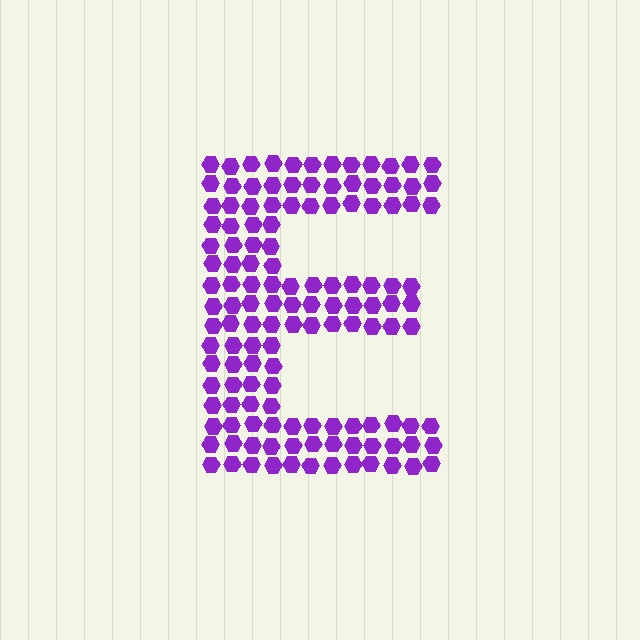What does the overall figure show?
The overall figure shows the letter E.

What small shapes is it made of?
It is made of small hexagons.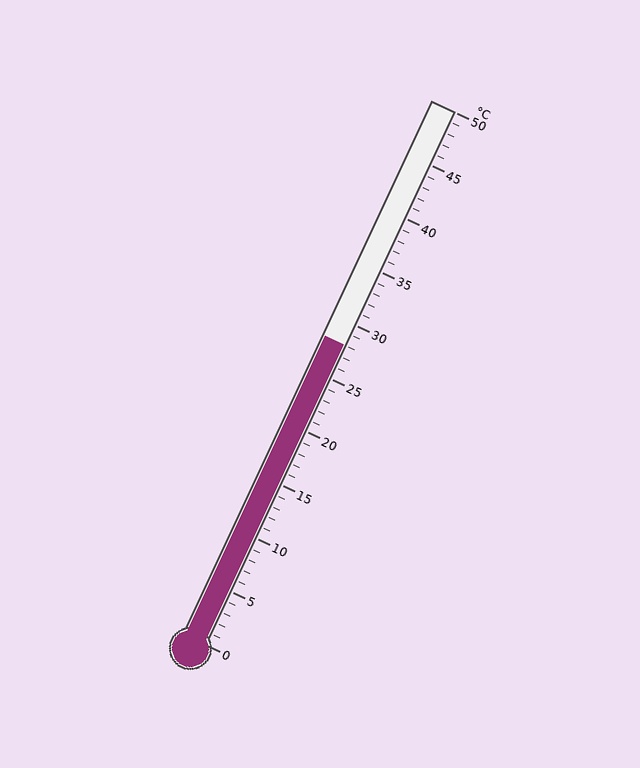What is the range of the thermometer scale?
The thermometer scale ranges from 0°C to 50°C.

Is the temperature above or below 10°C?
The temperature is above 10°C.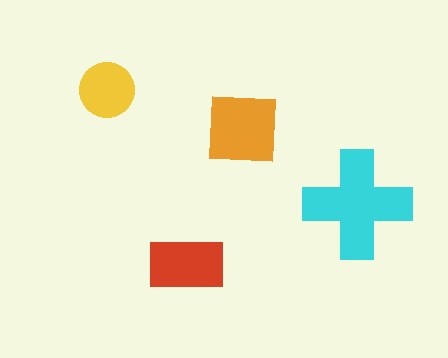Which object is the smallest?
The yellow circle.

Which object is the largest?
The cyan cross.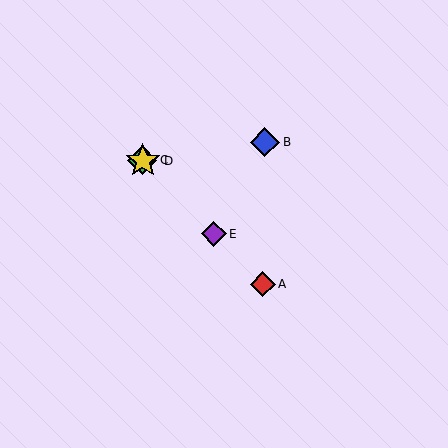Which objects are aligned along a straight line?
Objects A, C, D, E are aligned along a straight line.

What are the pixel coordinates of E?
Object E is at (214, 234).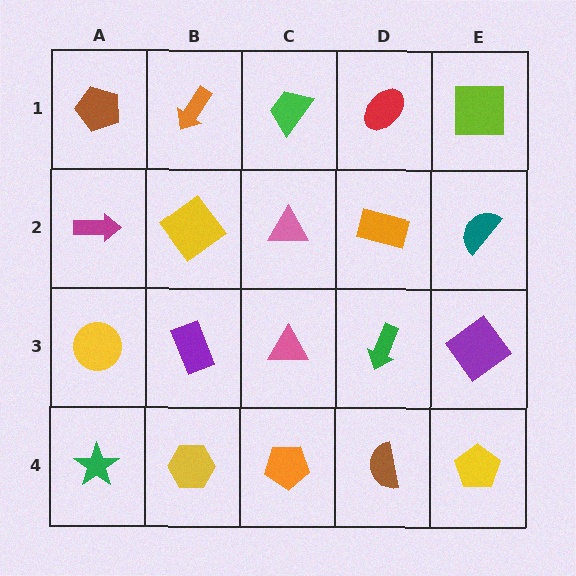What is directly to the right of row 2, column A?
A yellow diamond.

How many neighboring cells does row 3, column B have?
4.